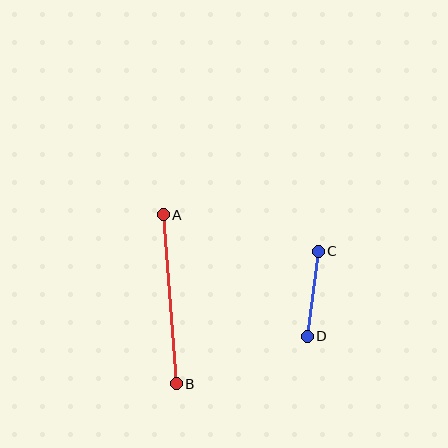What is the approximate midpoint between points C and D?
The midpoint is at approximately (313, 294) pixels.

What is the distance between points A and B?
The distance is approximately 170 pixels.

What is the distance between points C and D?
The distance is approximately 86 pixels.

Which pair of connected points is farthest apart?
Points A and B are farthest apart.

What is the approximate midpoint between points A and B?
The midpoint is at approximately (170, 299) pixels.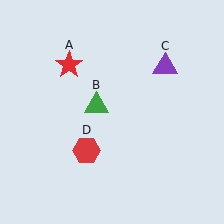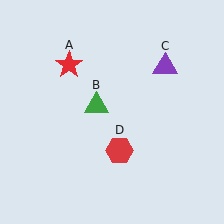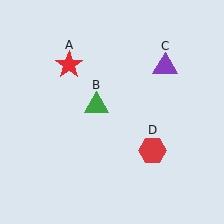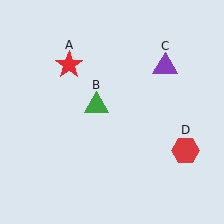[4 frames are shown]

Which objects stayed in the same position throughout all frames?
Red star (object A) and green triangle (object B) and purple triangle (object C) remained stationary.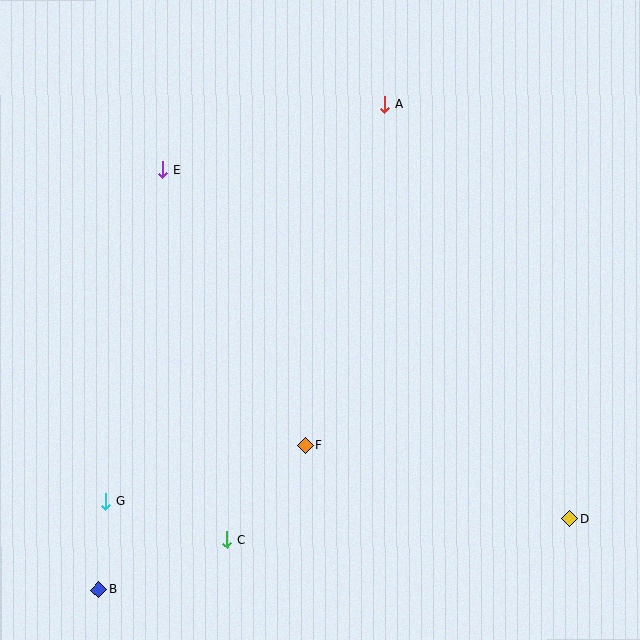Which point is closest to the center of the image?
Point F at (306, 445) is closest to the center.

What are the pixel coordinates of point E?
Point E is at (162, 170).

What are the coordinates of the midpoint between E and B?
The midpoint between E and B is at (130, 380).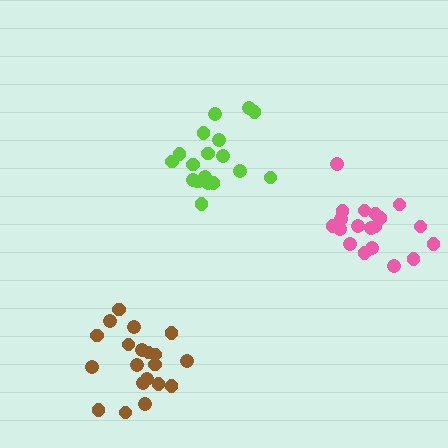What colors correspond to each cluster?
The clusters are colored: pink, lime, brown.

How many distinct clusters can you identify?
There are 3 distinct clusters.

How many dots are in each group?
Group 1: 19 dots, Group 2: 18 dots, Group 3: 20 dots (57 total).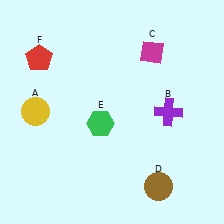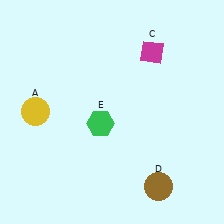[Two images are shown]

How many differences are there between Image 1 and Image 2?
There are 2 differences between the two images.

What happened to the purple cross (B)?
The purple cross (B) was removed in Image 2. It was in the top-right area of Image 1.